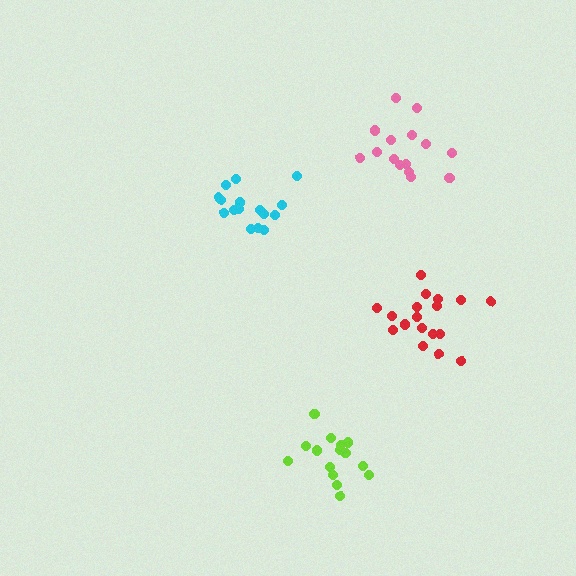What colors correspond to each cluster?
The clusters are colored: pink, lime, red, cyan.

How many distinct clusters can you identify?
There are 4 distinct clusters.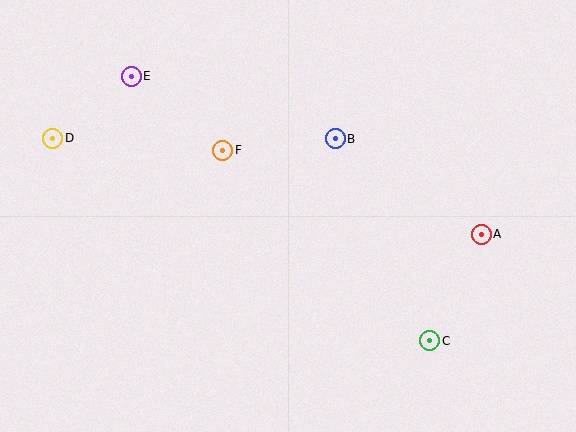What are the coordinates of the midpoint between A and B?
The midpoint between A and B is at (408, 187).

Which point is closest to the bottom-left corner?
Point D is closest to the bottom-left corner.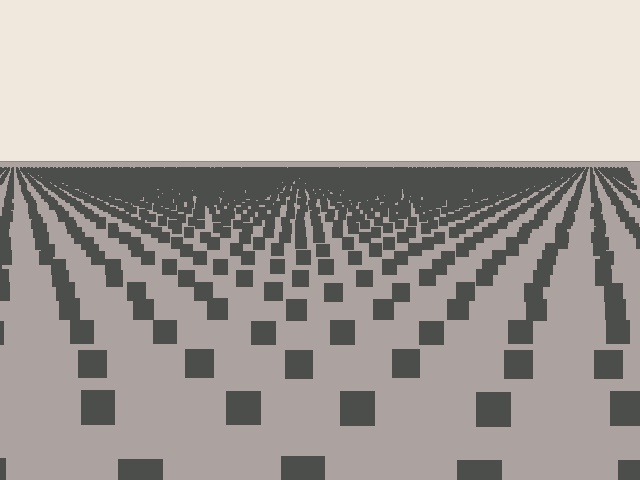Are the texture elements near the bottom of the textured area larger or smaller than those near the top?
Larger. Near the bottom, elements are closer to the viewer and appear at a bigger on-screen size.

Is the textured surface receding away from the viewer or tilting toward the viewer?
The surface is receding away from the viewer. Texture elements get smaller and denser toward the top.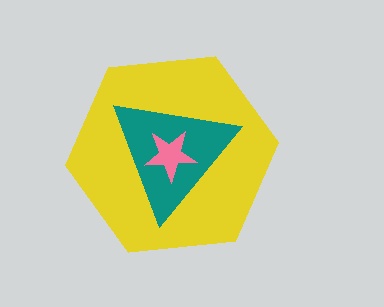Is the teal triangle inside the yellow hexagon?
Yes.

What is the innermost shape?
The pink star.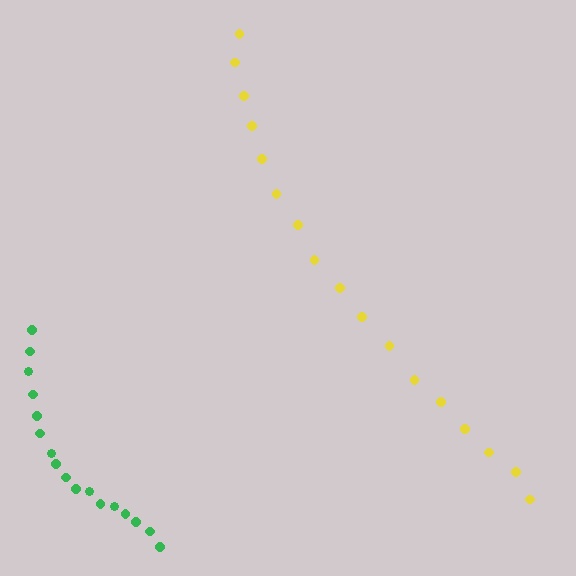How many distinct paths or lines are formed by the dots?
There are 2 distinct paths.